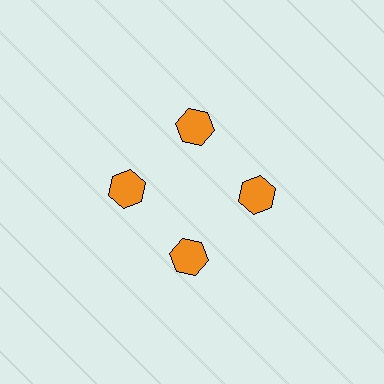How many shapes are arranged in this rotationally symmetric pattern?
There are 4 shapes, arranged in 4 groups of 1.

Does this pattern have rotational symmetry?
Yes, this pattern has 4-fold rotational symmetry. It looks the same after rotating 90 degrees around the center.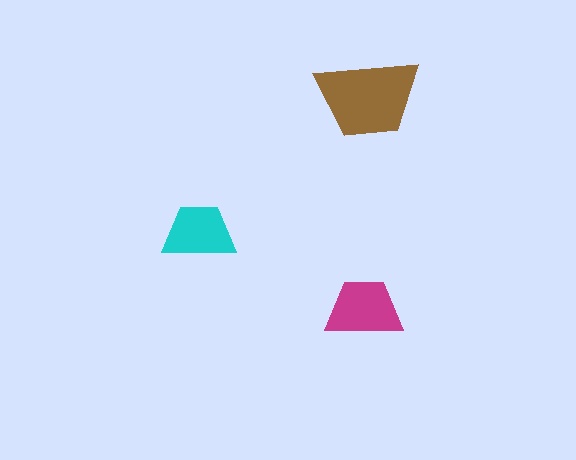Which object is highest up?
The brown trapezoid is topmost.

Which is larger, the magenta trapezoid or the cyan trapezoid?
The magenta one.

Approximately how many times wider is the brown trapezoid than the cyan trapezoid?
About 1.5 times wider.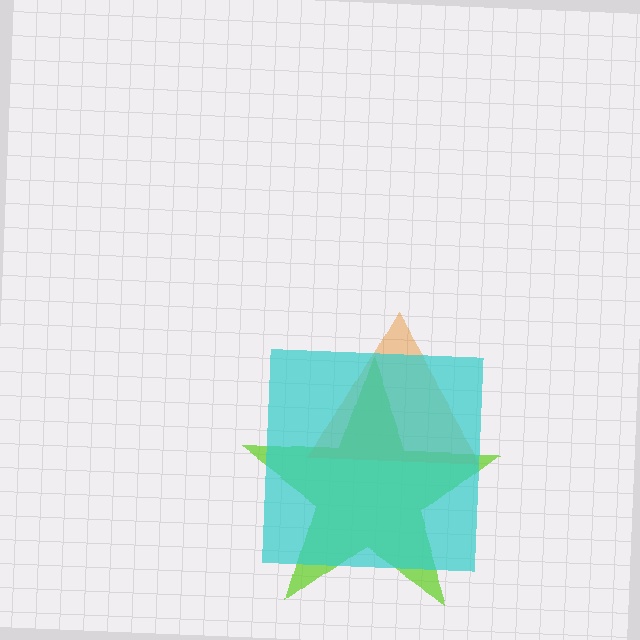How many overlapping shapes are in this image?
There are 3 overlapping shapes in the image.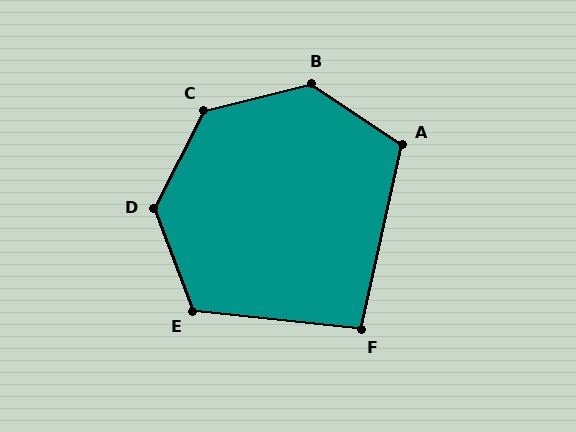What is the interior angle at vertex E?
Approximately 117 degrees (obtuse).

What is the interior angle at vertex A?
Approximately 112 degrees (obtuse).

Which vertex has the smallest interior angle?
F, at approximately 96 degrees.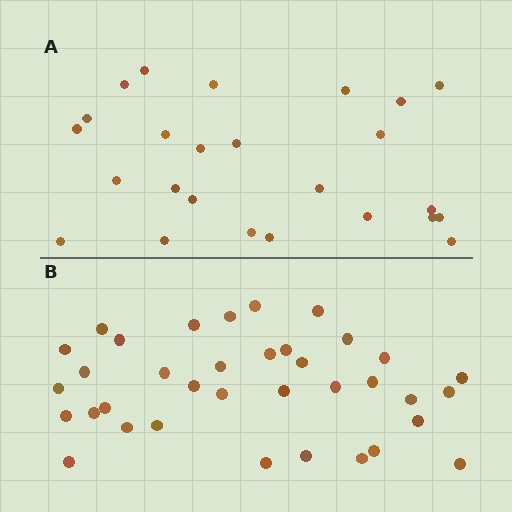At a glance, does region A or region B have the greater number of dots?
Region B (the bottom region) has more dots.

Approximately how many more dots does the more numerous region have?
Region B has roughly 12 or so more dots than region A.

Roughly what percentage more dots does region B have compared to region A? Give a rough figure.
About 45% more.